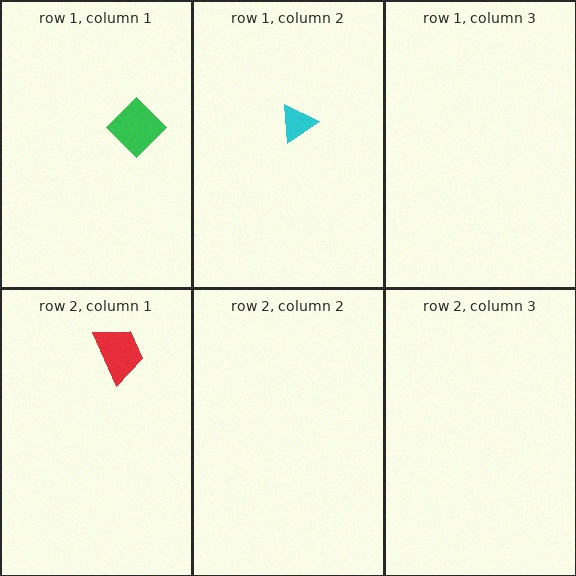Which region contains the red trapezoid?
The row 2, column 1 region.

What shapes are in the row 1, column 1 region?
The green diamond.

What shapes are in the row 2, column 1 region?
The red trapezoid.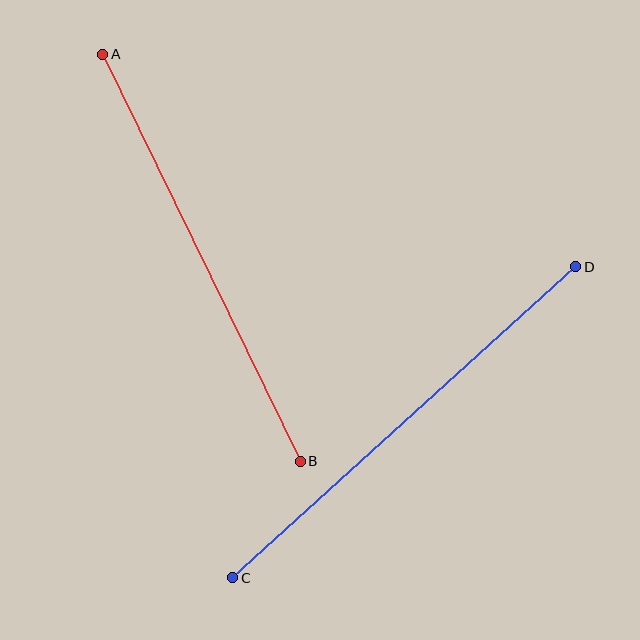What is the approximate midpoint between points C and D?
The midpoint is at approximately (404, 422) pixels.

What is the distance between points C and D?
The distance is approximately 463 pixels.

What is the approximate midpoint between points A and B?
The midpoint is at approximately (202, 258) pixels.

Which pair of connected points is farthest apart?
Points C and D are farthest apart.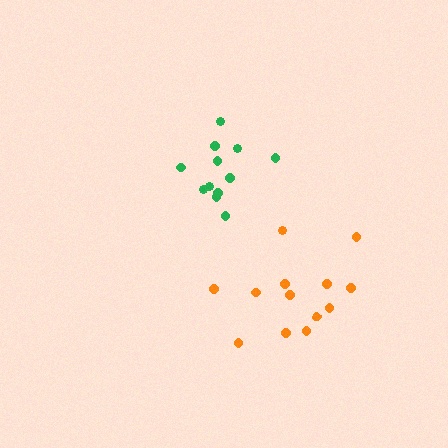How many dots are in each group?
Group 1: 13 dots, Group 2: 12 dots (25 total).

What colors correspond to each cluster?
The clusters are colored: orange, green.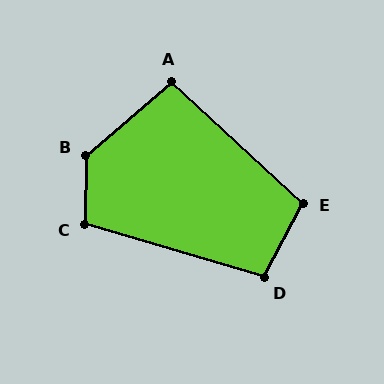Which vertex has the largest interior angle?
B, at approximately 132 degrees.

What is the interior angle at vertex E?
Approximately 105 degrees (obtuse).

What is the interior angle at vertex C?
Approximately 105 degrees (obtuse).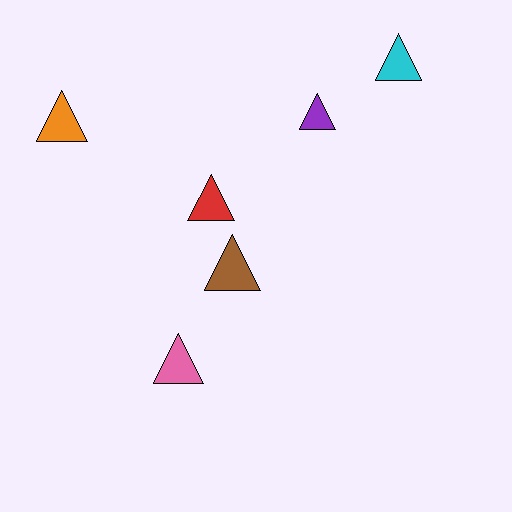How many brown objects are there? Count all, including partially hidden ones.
There is 1 brown object.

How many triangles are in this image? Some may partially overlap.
There are 6 triangles.